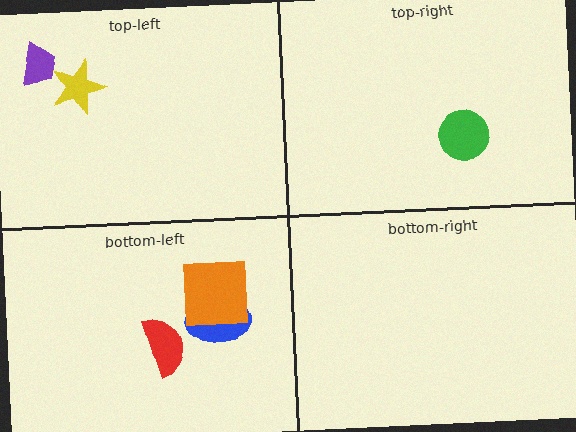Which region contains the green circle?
The top-right region.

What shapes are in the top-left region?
The purple trapezoid, the yellow star.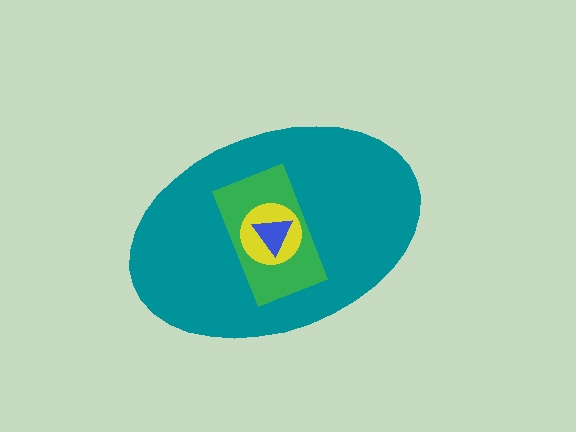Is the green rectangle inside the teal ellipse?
Yes.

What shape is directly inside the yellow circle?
The blue triangle.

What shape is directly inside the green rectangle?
The yellow circle.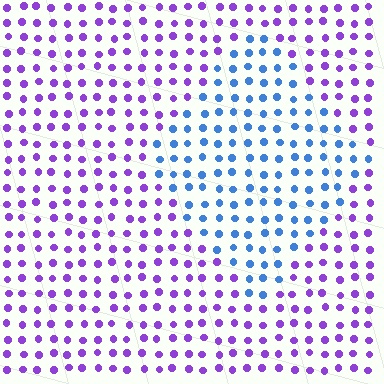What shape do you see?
I see a diamond.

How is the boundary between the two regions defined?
The boundary is defined purely by a slight shift in hue (about 58 degrees). Spacing, size, and orientation are identical on both sides.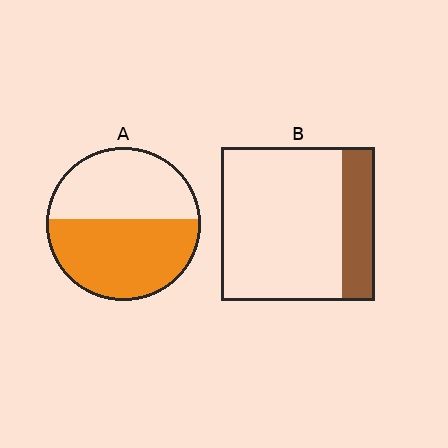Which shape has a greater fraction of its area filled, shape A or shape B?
Shape A.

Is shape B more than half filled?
No.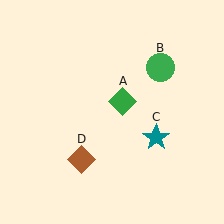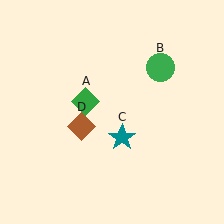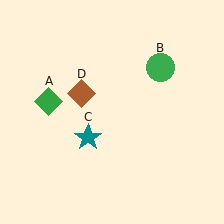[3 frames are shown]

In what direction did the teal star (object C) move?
The teal star (object C) moved left.